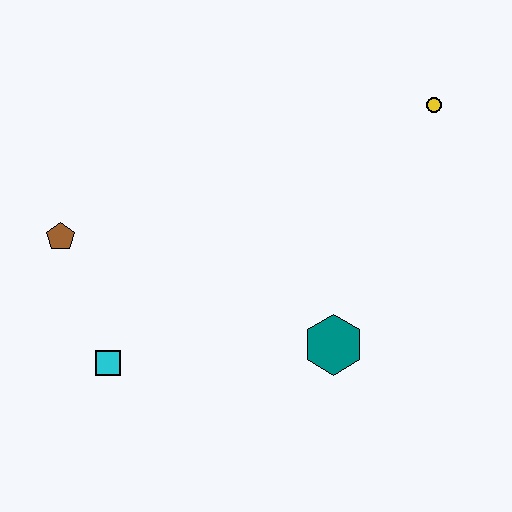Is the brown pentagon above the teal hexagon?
Yes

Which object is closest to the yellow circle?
The teal hexagon is closest to the yellow circle.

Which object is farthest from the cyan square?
The yellow circle is farthest from the cyan square.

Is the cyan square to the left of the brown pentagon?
No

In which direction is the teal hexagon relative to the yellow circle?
The teal hexagon is below the yellow circle.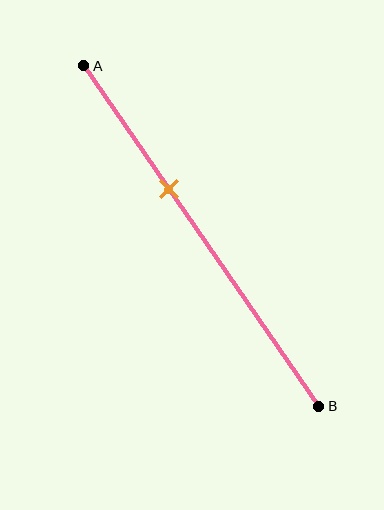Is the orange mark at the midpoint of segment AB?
No, the mark is at about 35% from A, not at the 50% midpoint.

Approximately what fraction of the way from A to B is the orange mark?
The orange mark is approximately 35% of the way from A to B.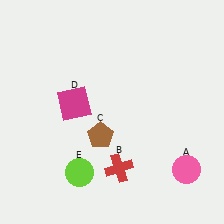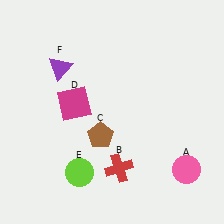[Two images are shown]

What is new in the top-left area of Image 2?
A purple triangle (F) was added in the top-left area of Image 2.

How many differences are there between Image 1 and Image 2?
There is 1 difference between the two images.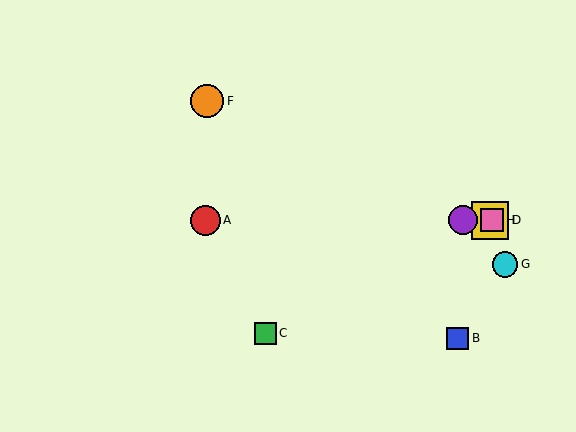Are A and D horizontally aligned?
Yes, both are at y≈220.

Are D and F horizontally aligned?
No, D is at y≈220 and F is at y≈101.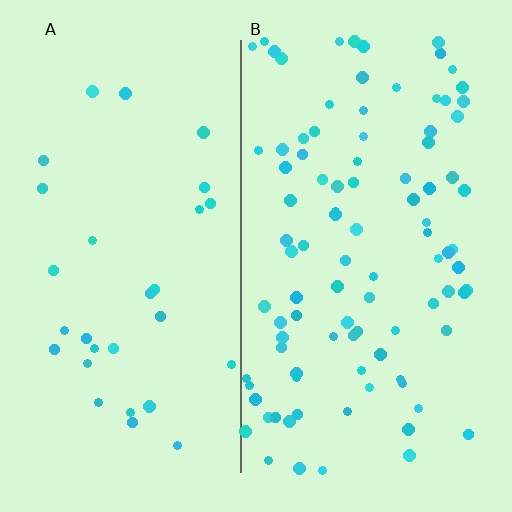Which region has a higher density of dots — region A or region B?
B (the right).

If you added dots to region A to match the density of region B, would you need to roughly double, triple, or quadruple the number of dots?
Approximately triple.